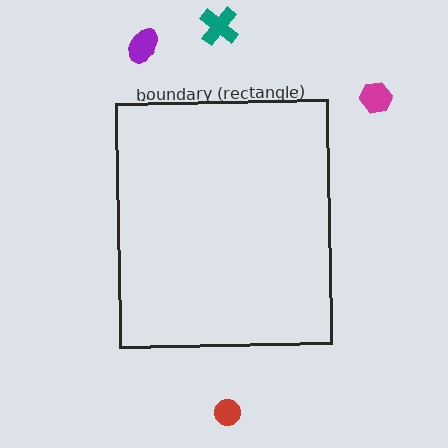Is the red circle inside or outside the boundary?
Outside.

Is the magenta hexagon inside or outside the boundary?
Outside.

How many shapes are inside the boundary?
0 inside, 4 outside.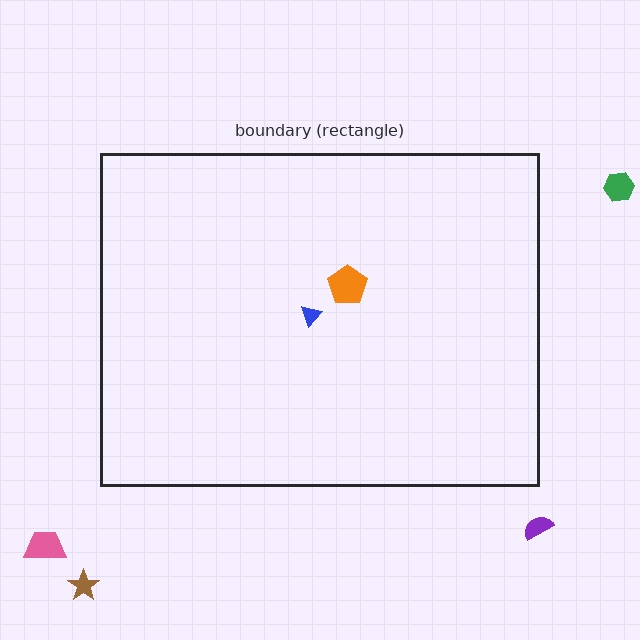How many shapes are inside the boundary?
2 inside, 4 outside.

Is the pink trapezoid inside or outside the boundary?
Outside.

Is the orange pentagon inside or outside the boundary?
Inside.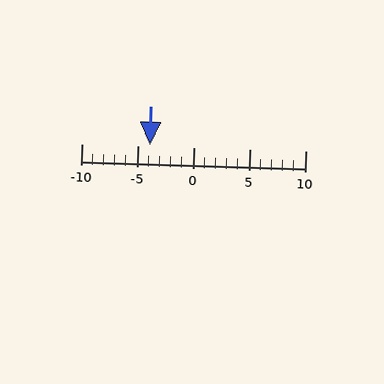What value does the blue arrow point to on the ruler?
The blue arrow points to approximately -4.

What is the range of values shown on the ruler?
The ruler shows values from -10 to 10.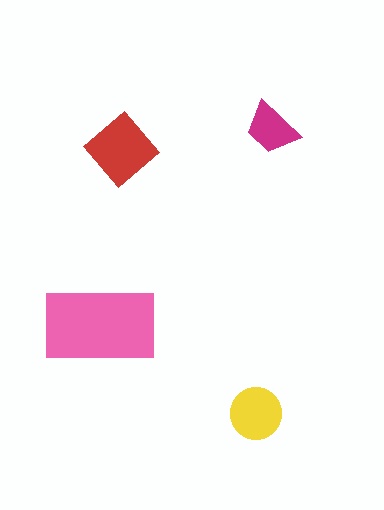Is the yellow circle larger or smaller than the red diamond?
Smaller.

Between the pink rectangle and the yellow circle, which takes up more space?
The pink rectangle.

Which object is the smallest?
The magenta trapezoid.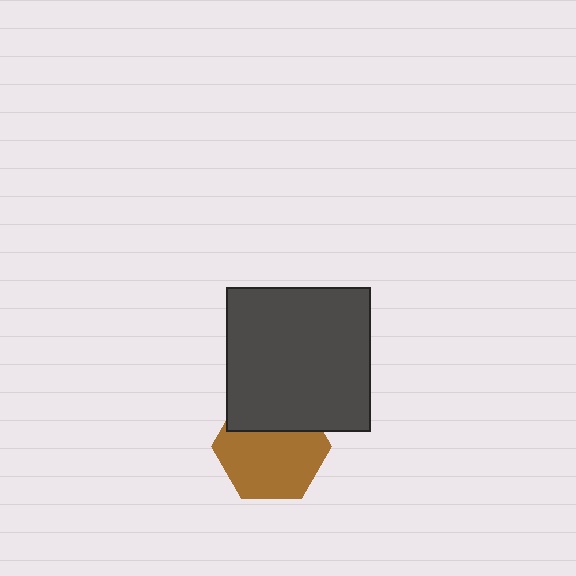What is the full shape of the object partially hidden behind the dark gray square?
The partially hidden object is a brown hexagon.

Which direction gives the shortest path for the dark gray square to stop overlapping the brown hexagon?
Moving up gives the shortest separation.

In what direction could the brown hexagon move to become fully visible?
The brown hexagon could move down. That would shift it out from behind the dark gray square entirely.